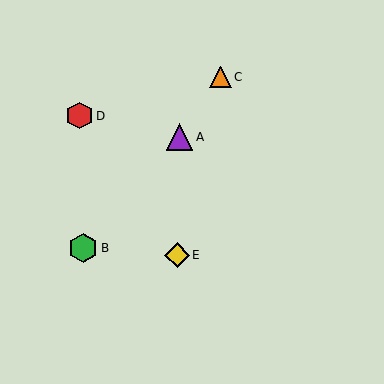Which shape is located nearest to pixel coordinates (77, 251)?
The green hexagon (labeled B) at (83, 248) is nearest to that location.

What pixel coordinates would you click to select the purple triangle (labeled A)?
Click at (180, 137) to select the purple triangle A.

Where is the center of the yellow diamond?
The center of the yellow diamond is at (177, 255).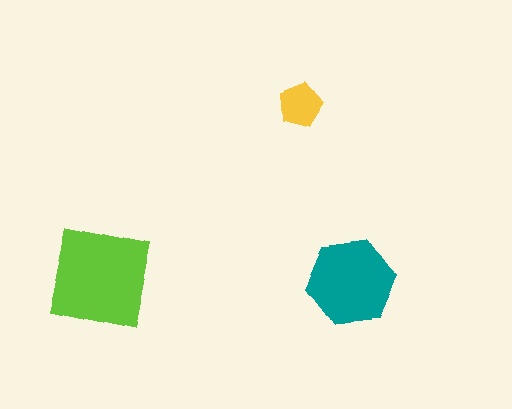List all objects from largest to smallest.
The lime square, the teal hexagon, the yellow pentagon.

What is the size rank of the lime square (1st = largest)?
1st.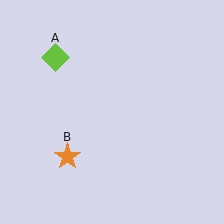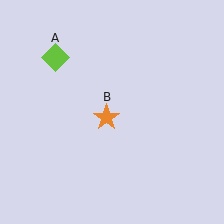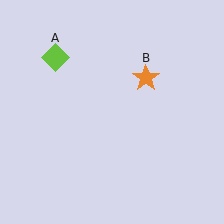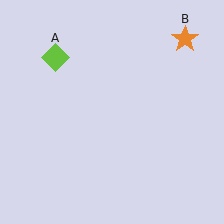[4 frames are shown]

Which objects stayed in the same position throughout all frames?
Lime diamond (object A) remained stationary.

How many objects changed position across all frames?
1 object changed position: orange star (object B).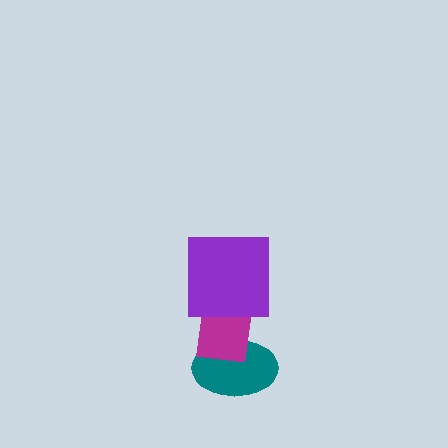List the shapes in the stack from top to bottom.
From top to bottom: the purple square, the magenta rectangle, the teal ellipse.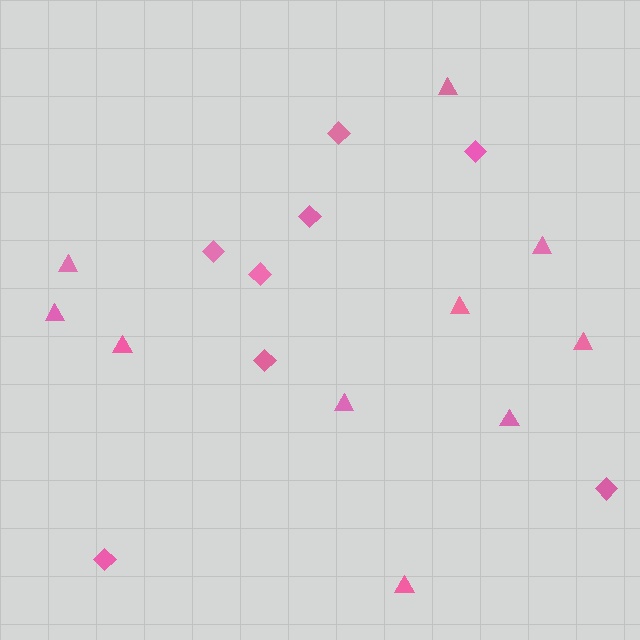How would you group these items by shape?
There are 2 groups: one group of triangles (10) and one group of diamonds (8).